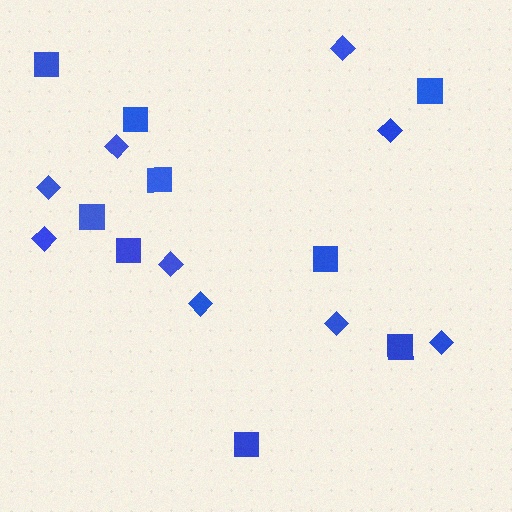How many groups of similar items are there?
There are 2 groups: one group of squares (9) and one group of diamonds (9).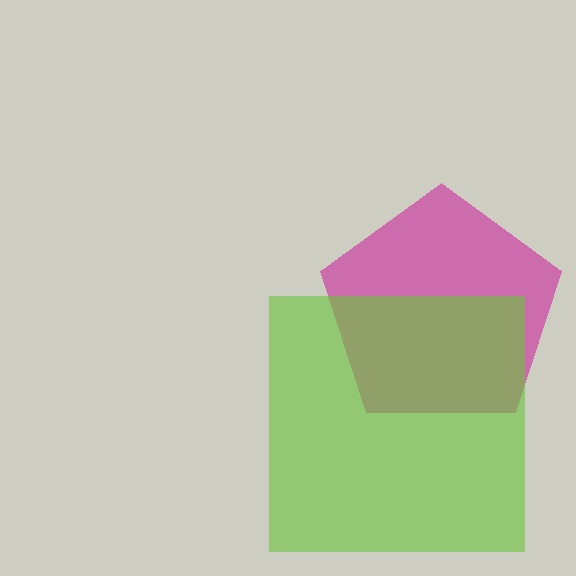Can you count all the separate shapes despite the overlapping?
Yes, there are 2 separate shapes.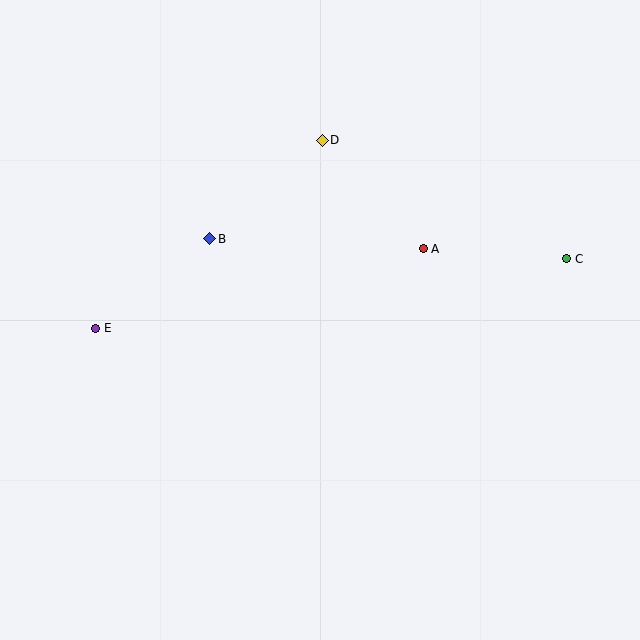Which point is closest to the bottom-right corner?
Point C is closest to the bottom-right corner.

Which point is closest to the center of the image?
Point A at (423, 249) is closest to the center.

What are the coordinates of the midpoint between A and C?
The midpoint between A and C is at (495, 254).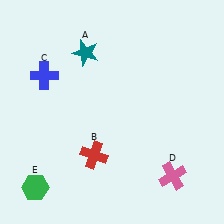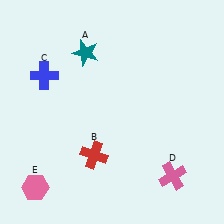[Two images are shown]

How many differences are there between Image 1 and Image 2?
There is 1 difference between the two images.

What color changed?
The hexagon (E) changed from green in Image 1 to pink in Image 2.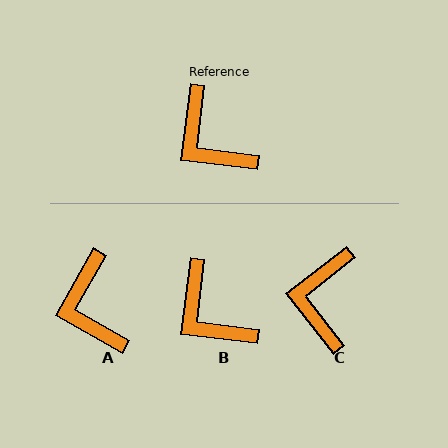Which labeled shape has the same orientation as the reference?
B.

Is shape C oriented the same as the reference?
No, it is off by about 45 degrees.